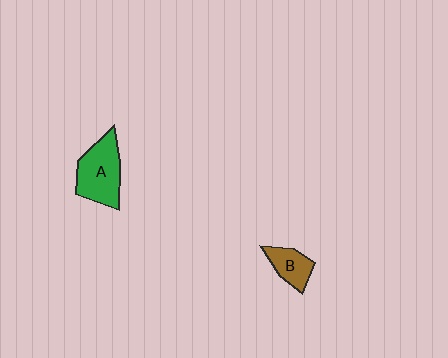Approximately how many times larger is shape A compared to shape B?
Approximately 1.9 times.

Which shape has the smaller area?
Shape B (brown).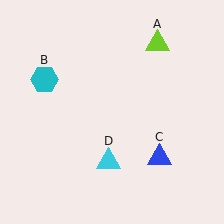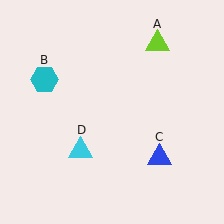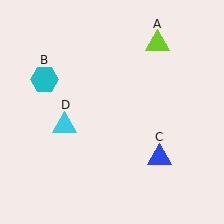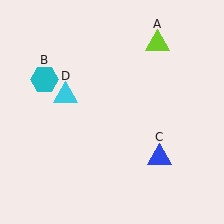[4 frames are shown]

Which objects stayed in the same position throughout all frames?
Lime triangle (object A) and cyan hexagon (object B) and blue triangle (object C) remained stationary.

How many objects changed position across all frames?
1 object changed position: cyan triangle (object D).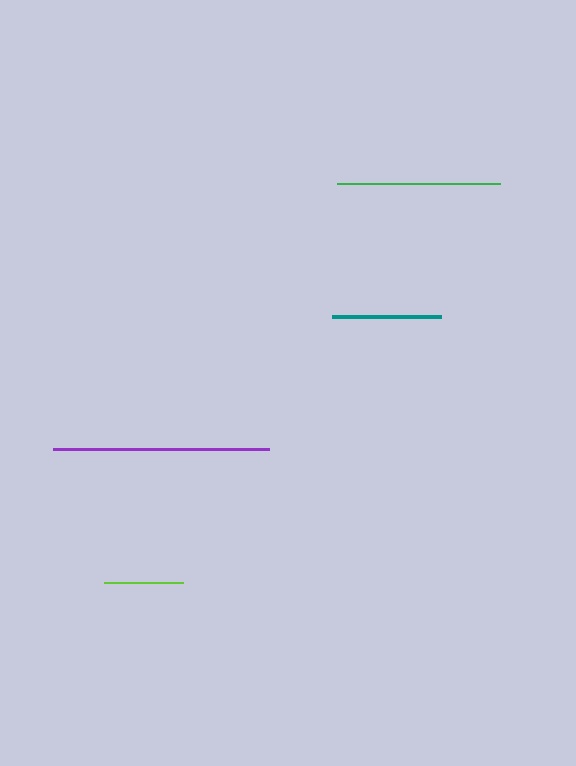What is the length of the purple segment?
The purple segment is approximately 216 pixels long.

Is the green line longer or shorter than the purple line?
The purple line is longer than the green line.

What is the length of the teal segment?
The teal segment is approximately 109 pixels long.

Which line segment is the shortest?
The lime line is the shortest at approximately 79 pixels.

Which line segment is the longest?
The purple line is the longest at approximately 216 pixels.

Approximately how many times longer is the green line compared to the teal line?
The green line is approximately 1.5 times the length of the teal line.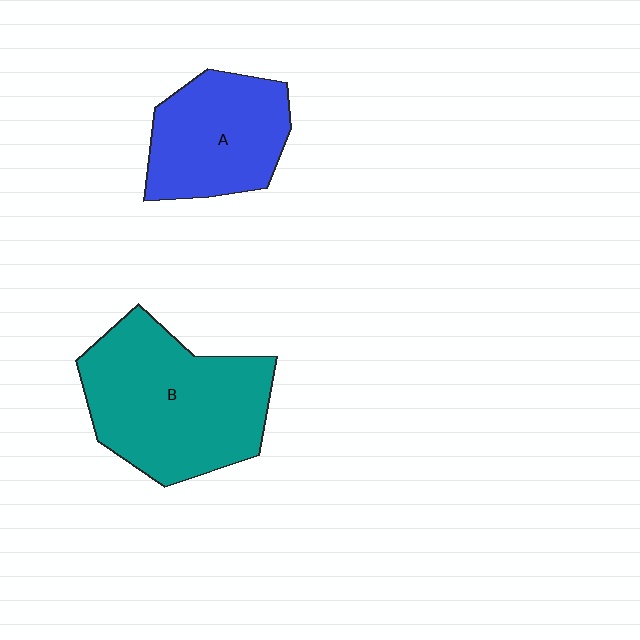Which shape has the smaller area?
Shape A (blue).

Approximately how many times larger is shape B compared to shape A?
Approximately 1.5 times.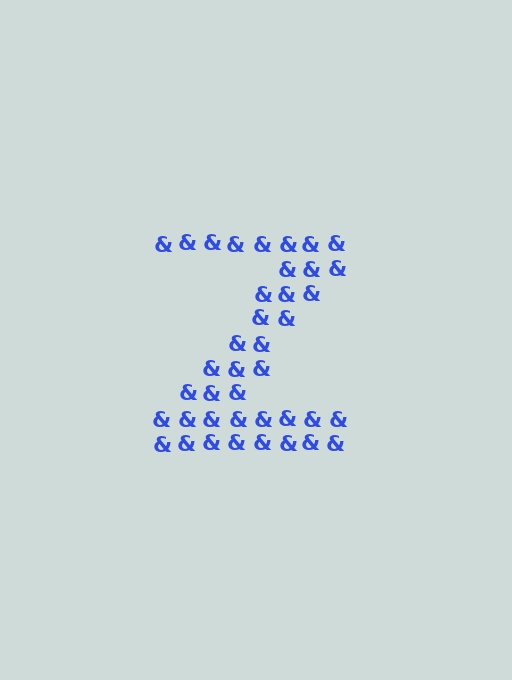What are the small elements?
The small elements are ampersands.